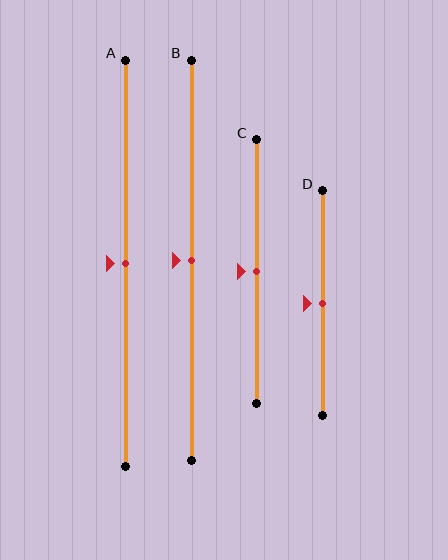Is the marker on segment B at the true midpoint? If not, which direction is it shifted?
Yes, the marker on segment B is at the true midpoint.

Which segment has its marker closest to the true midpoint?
Segment A has its marker closest to the true midpoint.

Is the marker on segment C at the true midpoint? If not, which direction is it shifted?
Yes, the marker on segment C is at the true midpoint.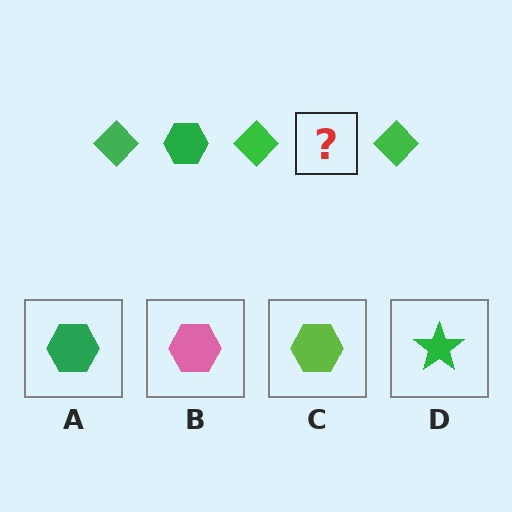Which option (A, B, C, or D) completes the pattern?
A.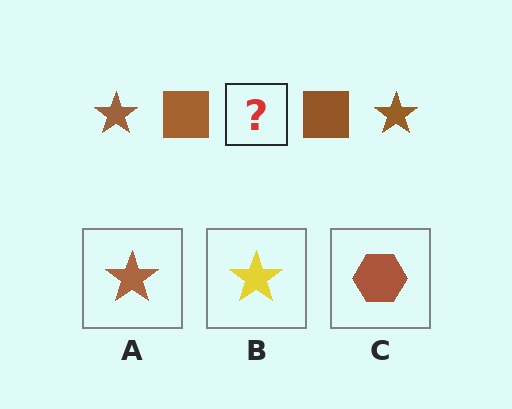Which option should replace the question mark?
Option A.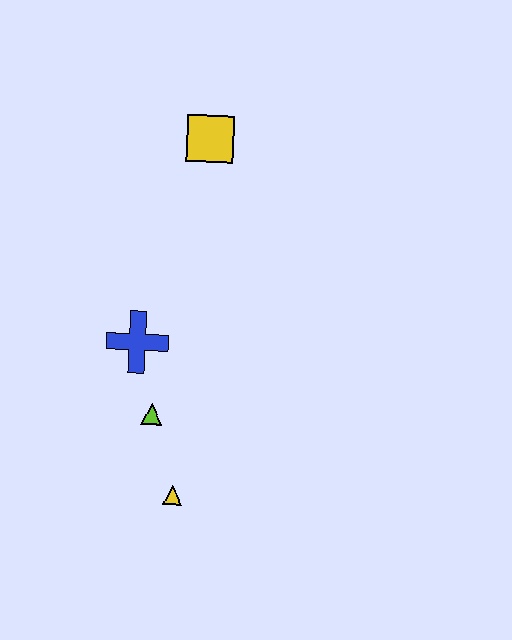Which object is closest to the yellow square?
The blue cross is closest to the yellow square.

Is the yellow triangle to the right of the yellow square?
No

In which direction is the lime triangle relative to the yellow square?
The lime triangle is below the yellow square.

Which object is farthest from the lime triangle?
The yellow square is farthest from the lime triangle.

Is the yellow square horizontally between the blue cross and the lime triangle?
No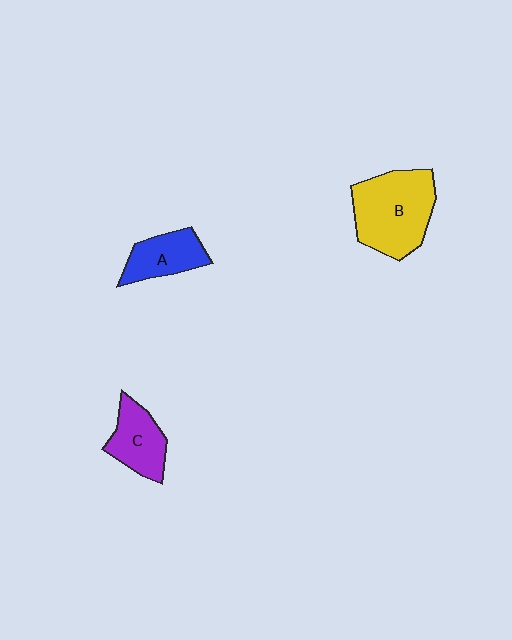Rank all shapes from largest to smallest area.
From largest to smallest: B (yellow), C (purple), A (blue).